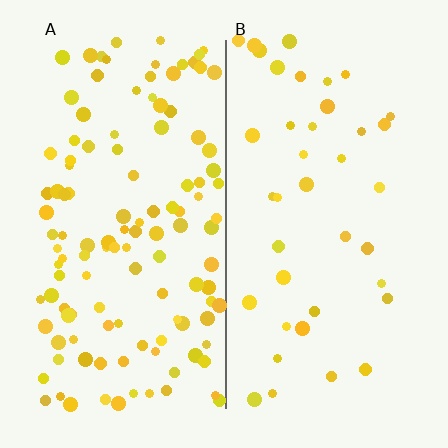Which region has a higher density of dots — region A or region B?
A (the left).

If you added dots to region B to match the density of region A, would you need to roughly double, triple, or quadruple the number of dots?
Approximately triple.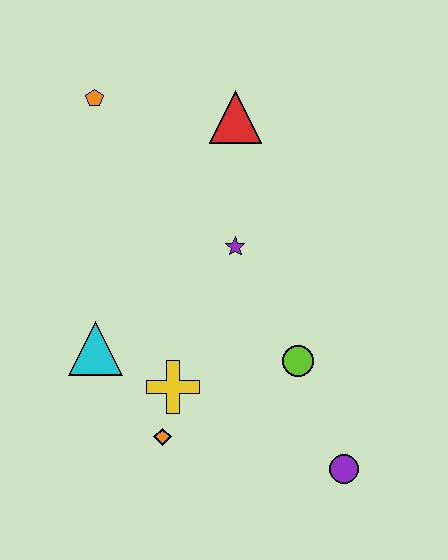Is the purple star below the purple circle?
No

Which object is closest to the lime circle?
The purple circle is closest to the lime circle.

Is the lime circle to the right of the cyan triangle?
Yes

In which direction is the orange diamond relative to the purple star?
The orange diamond is below the purple star.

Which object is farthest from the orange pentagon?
The purple circle is farthest from the orange pentagon.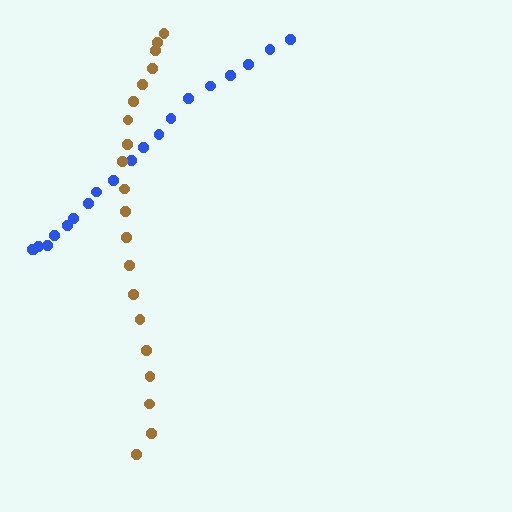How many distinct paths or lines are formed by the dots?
There are 2 distinct paths.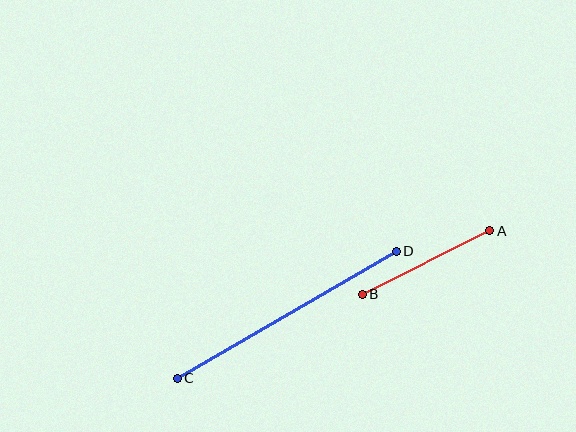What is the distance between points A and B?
The distance is approximately 143 pixels.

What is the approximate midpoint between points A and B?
The midpoint is at approximately (426, 262) pixels.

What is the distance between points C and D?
The distance is approximately 253 pixels.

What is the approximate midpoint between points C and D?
The midpoint is at approximately (287, 315) pixels.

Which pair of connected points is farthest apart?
Points C and D are farthest apart.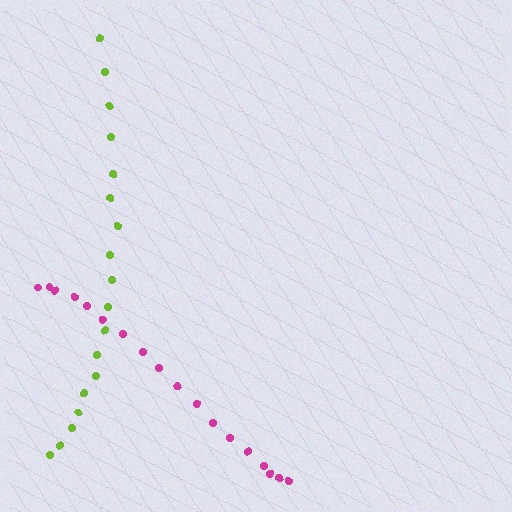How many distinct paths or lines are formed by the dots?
There are 2 distinct paths.